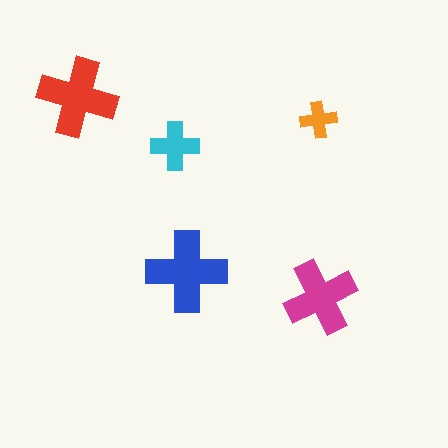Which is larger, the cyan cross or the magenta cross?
The magenta one.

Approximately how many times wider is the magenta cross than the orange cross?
About 2 times wider.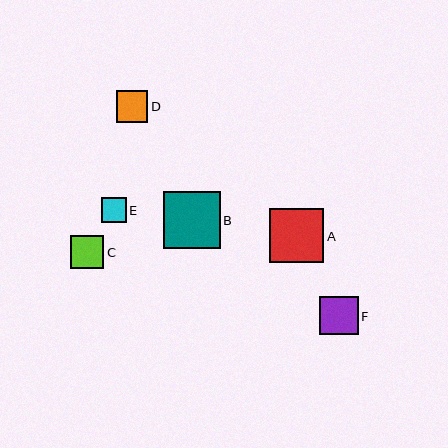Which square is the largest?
Square B is the largest with a size of approximately 57 pixels.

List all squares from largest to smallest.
From largest to smallest: B, A, F, C, D, E.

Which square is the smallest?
Square E is the smallest with a size of approximately 25 pixels.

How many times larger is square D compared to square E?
Square D is approximately 1.3 times the size of square E.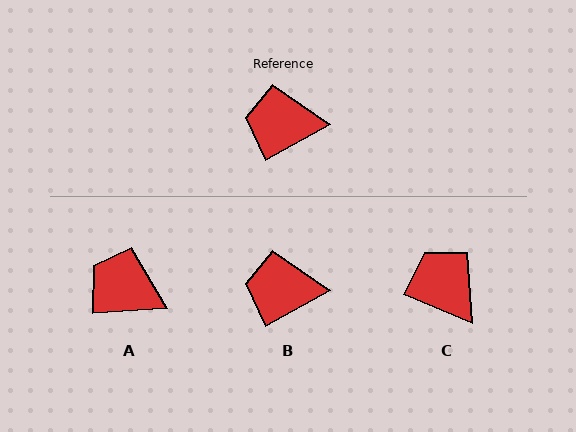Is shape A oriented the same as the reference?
No, it is off by about 25 degrees.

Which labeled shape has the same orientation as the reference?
B.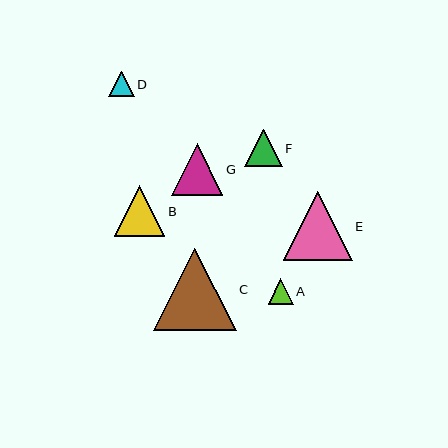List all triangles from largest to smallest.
From largest to smallest: C, E, G, B, F, D, A.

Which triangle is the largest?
Triangle C is the largest with a size of approximately 83 pixels.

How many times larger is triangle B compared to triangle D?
Triangle B is approximately 2.0 times the size of triangle D.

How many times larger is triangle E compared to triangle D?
Triangle E is approximately 2.7 times the size of triangle D.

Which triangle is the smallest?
Triangle A is the smallest with a size of approximately 25 pixels.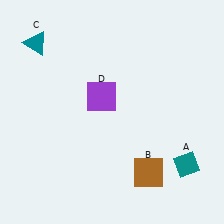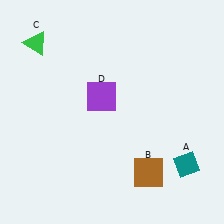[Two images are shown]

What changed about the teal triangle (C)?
In Image 1, C is teal. In Image 2, it changed to green.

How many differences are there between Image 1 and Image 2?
There is 1 difference between the two images.